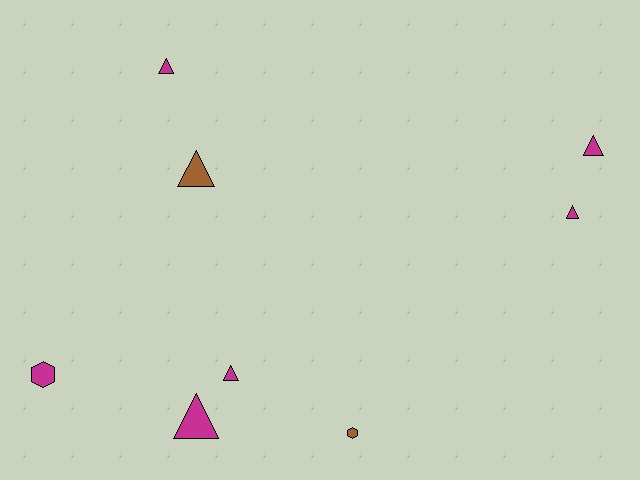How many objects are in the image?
There are 8 objects.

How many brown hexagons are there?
There is 1 brown hexagon.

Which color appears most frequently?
Magenta, with 6 objects.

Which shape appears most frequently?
Triangle, with 6 objects.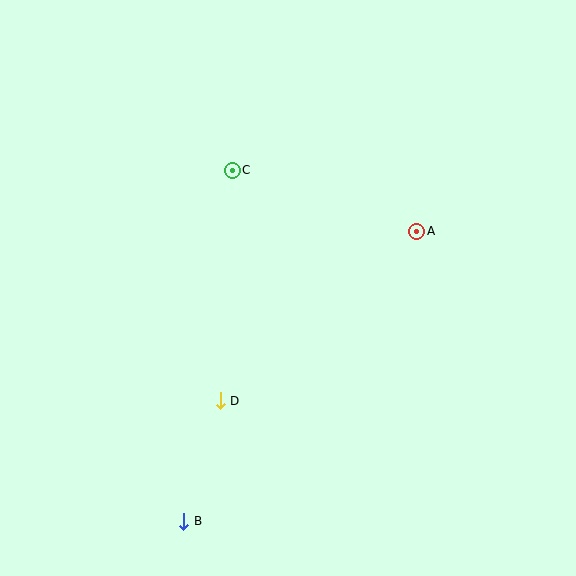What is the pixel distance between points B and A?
The distance between B and A is 372 pixels.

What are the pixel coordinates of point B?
Point B is at (184, 521).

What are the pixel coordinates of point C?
Point C is at (232, 170).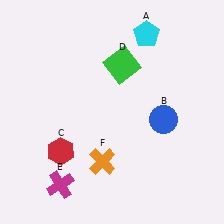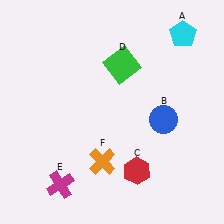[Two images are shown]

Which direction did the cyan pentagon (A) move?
The cyan pentagon (A) moved right.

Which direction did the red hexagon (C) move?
The red hexagon (C) moved right.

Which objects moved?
The objects that moved are: the cyan pentagon (A), the red hexagon (C).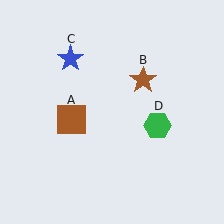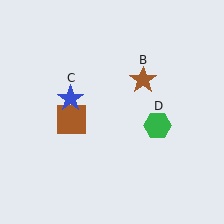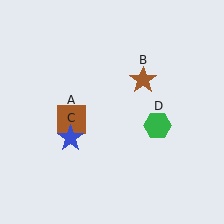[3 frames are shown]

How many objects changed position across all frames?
1 object changed position: blue star (object C).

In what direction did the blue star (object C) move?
The blue star (object C) moved down.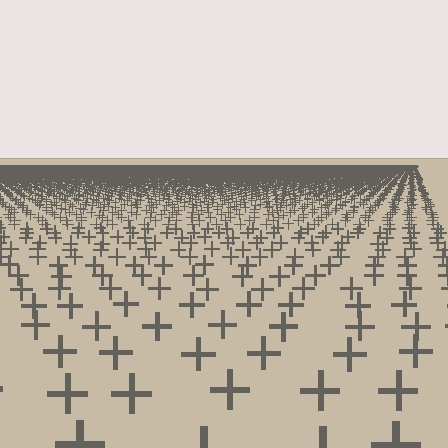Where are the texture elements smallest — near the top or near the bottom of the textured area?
Near the top.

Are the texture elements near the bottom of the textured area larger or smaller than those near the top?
Larger. Near the bottom, elements are closer to the viewer and appear at a bigger on-screen size.